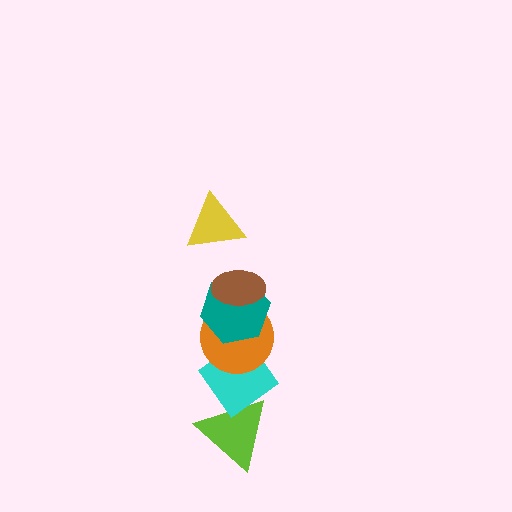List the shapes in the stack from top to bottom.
From top to bottom: the yellow triangle, the brown ellipse, the teal hexagon, the orange circle, the cyan diamond, the lime triangle.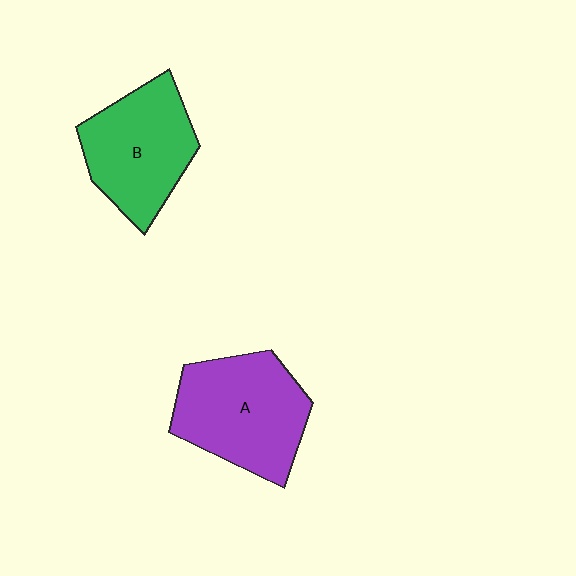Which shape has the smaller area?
Shape B (green).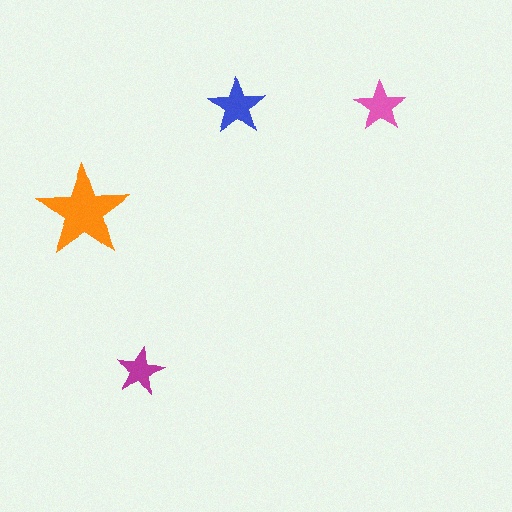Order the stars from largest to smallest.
the orange one, the blue one, the pink one, the magenta one.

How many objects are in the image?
There are 4 objects in the image.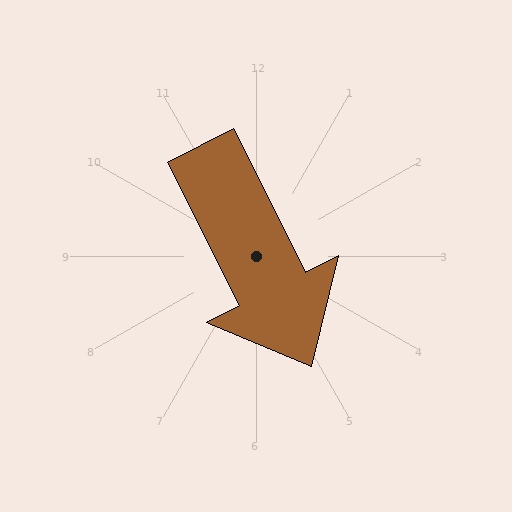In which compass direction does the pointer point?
Southeast.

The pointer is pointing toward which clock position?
Roughly 5 o'clock.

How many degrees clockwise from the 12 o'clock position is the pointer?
Approximately 153 degrees.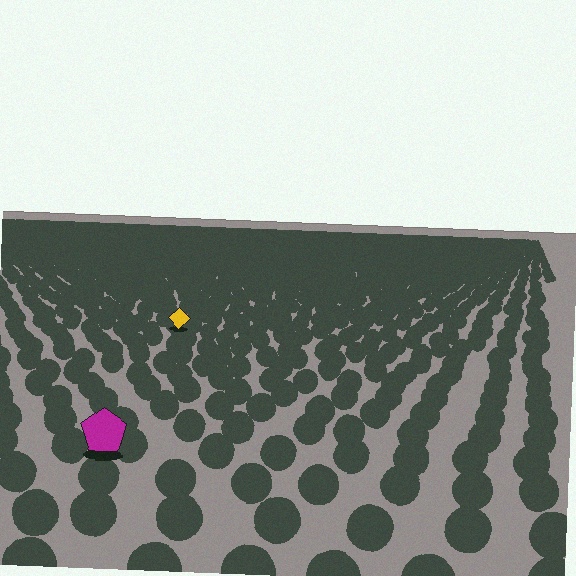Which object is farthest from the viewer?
The yellow diamond is farthest from the viewer. It appears smaller and the ground texture around it is denser.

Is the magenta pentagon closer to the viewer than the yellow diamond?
Yes. The magenta pentagon is closer — you can tell from the texture gradient: the ground texture is coarser near it.